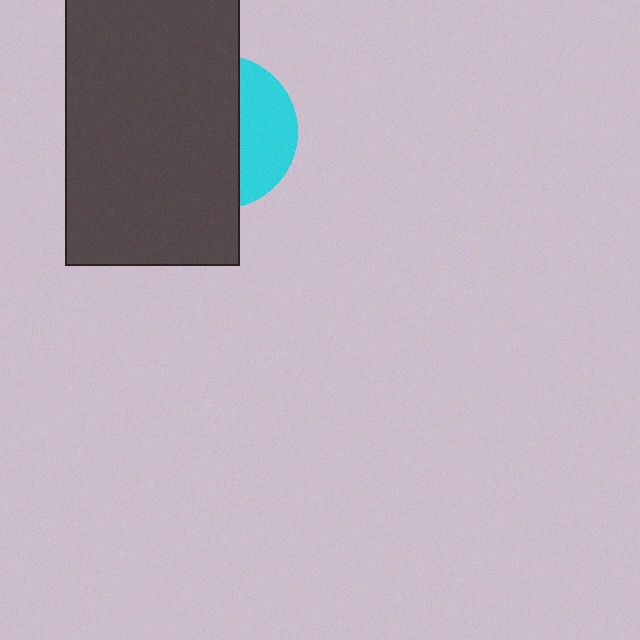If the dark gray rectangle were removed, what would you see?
You would see the complete cyan circle.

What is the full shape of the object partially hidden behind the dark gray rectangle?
The partially hidden object is a cyan circle.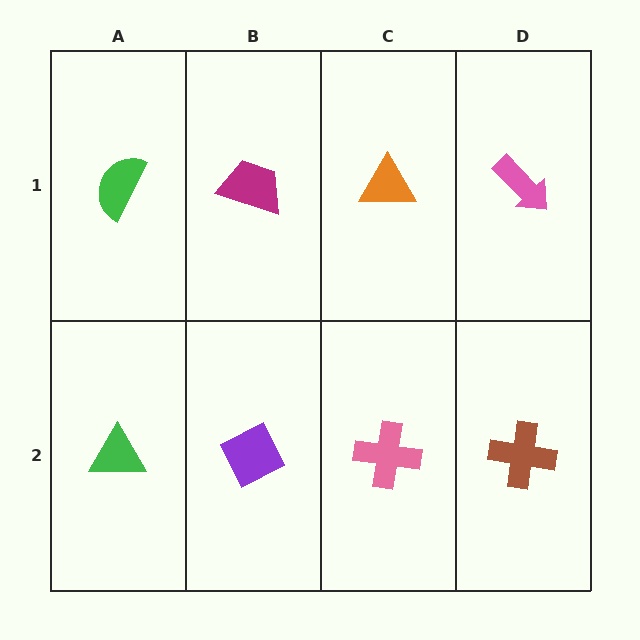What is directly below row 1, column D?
A brown cross.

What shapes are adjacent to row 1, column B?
A purple diamond (row 2, column B), a green semicircle (row 1, column A), an orange triangle (row 1, column C).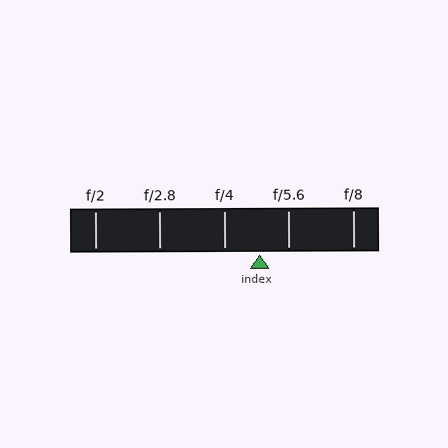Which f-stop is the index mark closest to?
The index mark is closest to f/5.6.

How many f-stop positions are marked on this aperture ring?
There are 5 f-stop positions marked.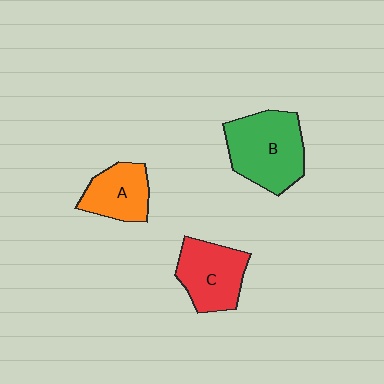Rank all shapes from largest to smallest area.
From largest to smallest: B (green), C (red), A (orange).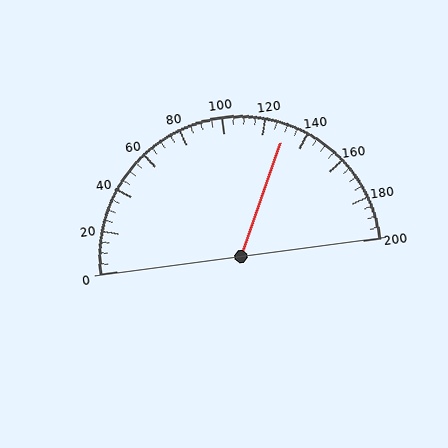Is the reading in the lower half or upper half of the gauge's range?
The reading is in the upper half of the range (0 to 200).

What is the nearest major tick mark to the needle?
The nearest major tick mark is 120.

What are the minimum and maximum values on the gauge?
The gauge ranges from 0 to 200.